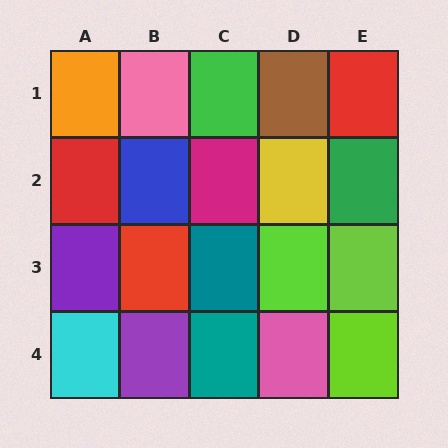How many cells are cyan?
1 cell is cyan.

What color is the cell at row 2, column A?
Red.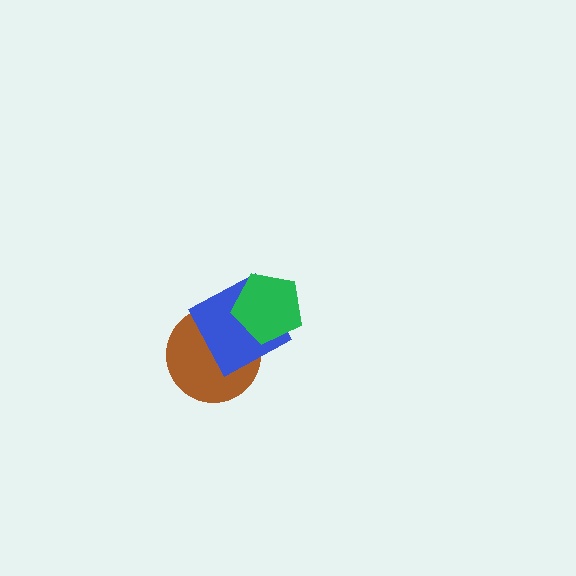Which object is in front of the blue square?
The green pentagon is in front of the blue square.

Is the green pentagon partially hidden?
No, no other shape covers it.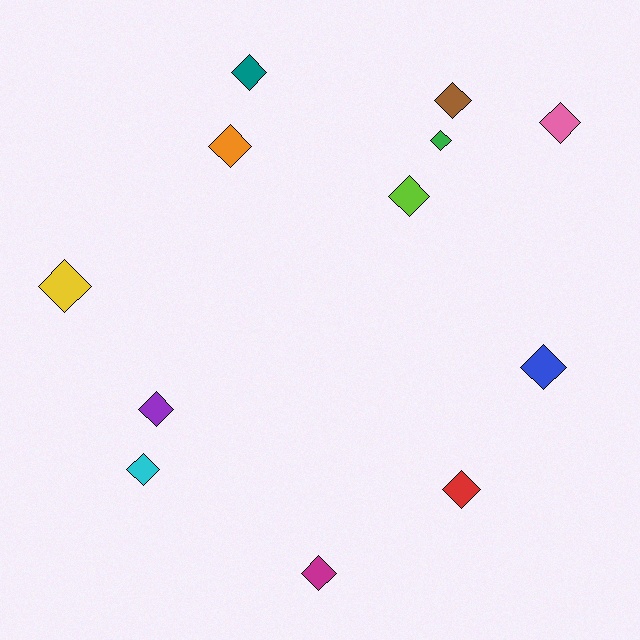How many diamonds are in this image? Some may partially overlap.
There are 12 diamonds.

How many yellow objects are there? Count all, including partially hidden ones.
There is 1 yellow object.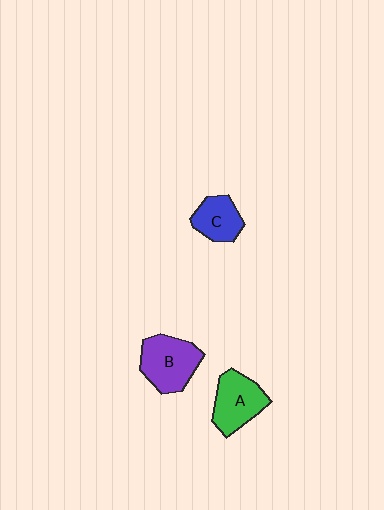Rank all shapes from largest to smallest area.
From largest to smallest: B (purple), A (green), C (blue).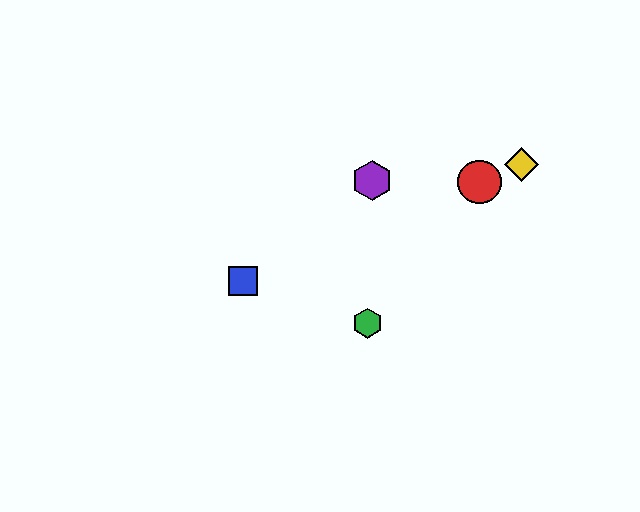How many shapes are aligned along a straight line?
3 shapes (the red circle, the blue square, the yellow diamond) are aligned along a straight line.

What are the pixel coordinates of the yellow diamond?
The yellow diamond is at (522, 164).